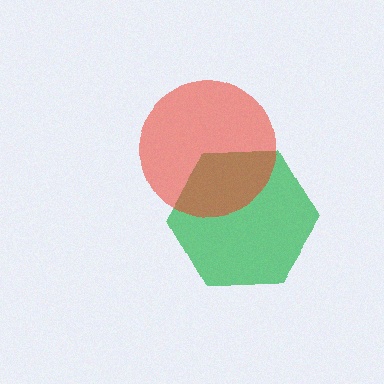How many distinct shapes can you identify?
There are 2 distinct shapes: a green hexagon, a red circle.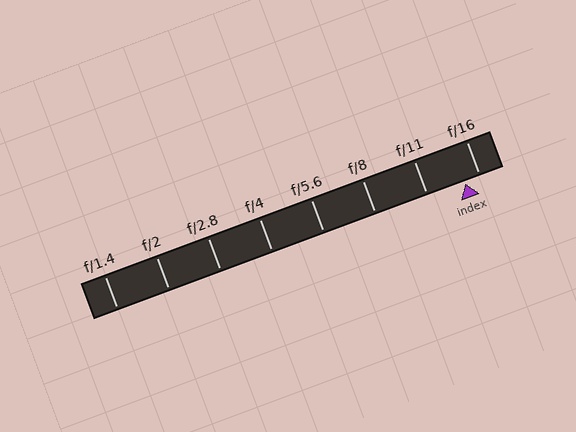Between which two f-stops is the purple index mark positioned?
The index mark is between f/11 and f/16.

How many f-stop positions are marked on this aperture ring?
There are 8 f-stop positions marked.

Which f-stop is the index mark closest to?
The index mark is closest to f/16.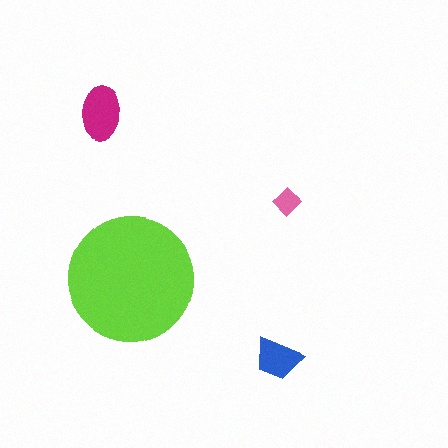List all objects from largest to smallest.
The lime circle, the magenta ellipse, the blue trapezoid, the pink diamond.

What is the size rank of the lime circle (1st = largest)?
1st.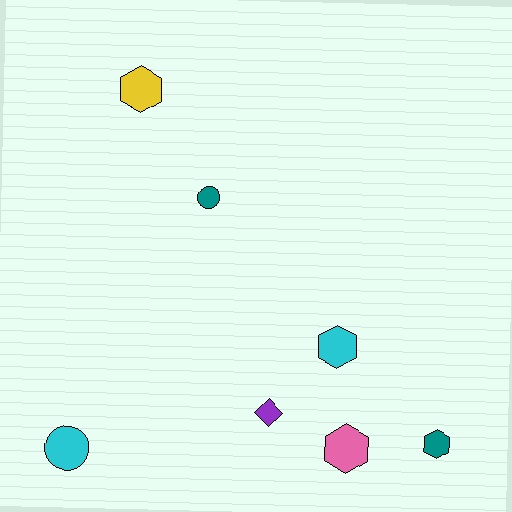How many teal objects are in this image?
There are 2 teal objects.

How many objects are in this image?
There are 7 objects.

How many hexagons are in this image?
There are 4 hexagons.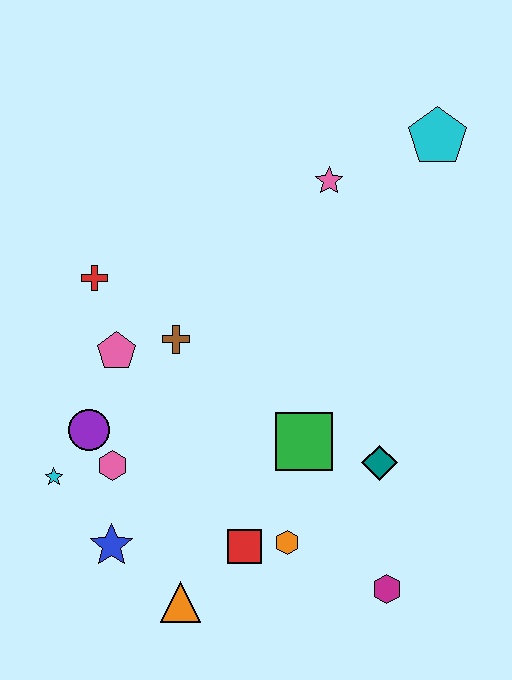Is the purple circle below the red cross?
Yes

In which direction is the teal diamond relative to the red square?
The teal diamond is to the right of the red square.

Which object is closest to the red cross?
The pink pentagon is closest to the red cross.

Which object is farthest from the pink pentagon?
The cyan pentagon is farthest from the pink pentagon.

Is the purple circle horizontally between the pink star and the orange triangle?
No